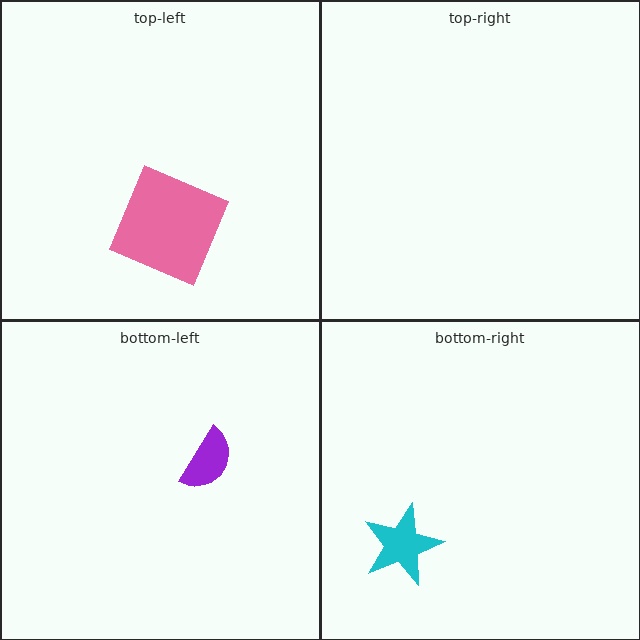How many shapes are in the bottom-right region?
1.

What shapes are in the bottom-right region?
The cyan star.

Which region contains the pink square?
The top-left region.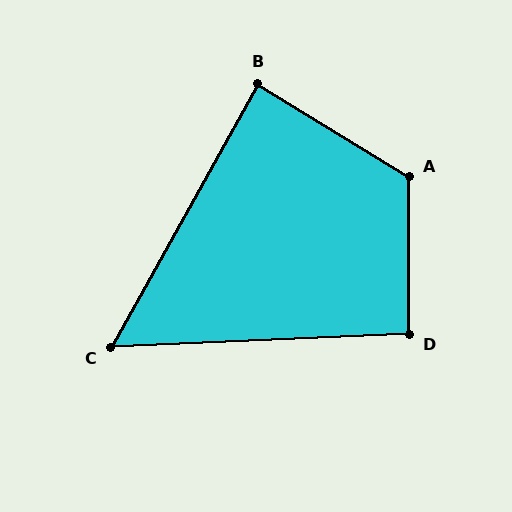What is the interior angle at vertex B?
Approximately 88 degrees (approximately right).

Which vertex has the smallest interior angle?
C, at approximately 58 degrees.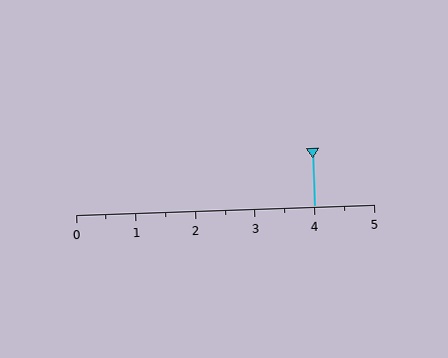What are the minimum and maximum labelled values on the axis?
The axis runs from 0 to 5.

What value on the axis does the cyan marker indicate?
The marker indicates approximately 4.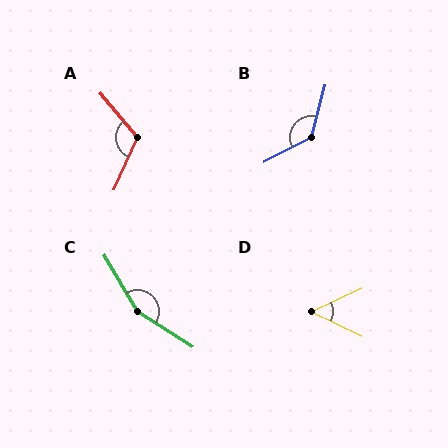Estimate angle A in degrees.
Approximately 115 degrees.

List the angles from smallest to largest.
D (51°), A (115°), B (132°), C (153°).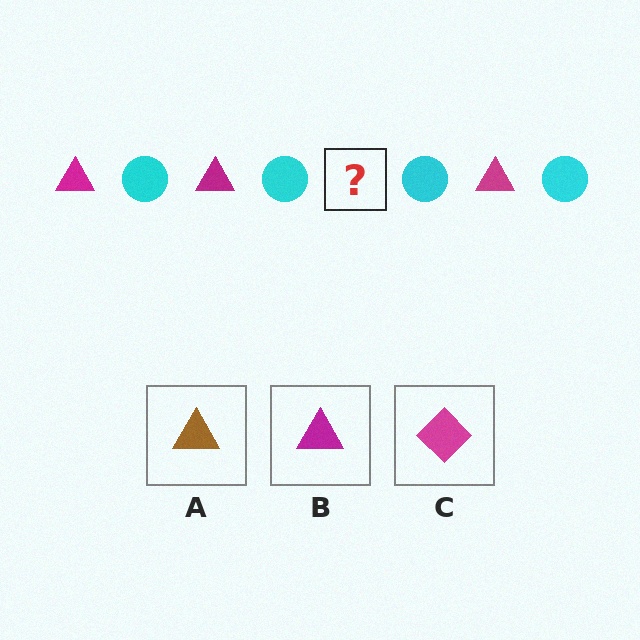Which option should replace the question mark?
Option B.